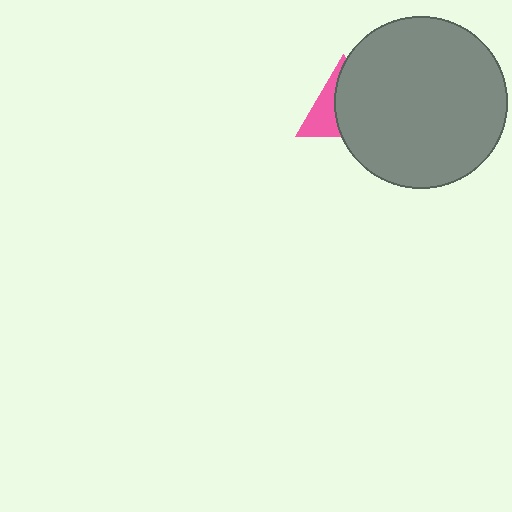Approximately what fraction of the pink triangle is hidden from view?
Roughly 62% of the pink triangle is hidden behind the gray circle.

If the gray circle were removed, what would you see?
You would see the complete pink triangle.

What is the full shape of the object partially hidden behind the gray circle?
The partially hidden object is a pink triangle.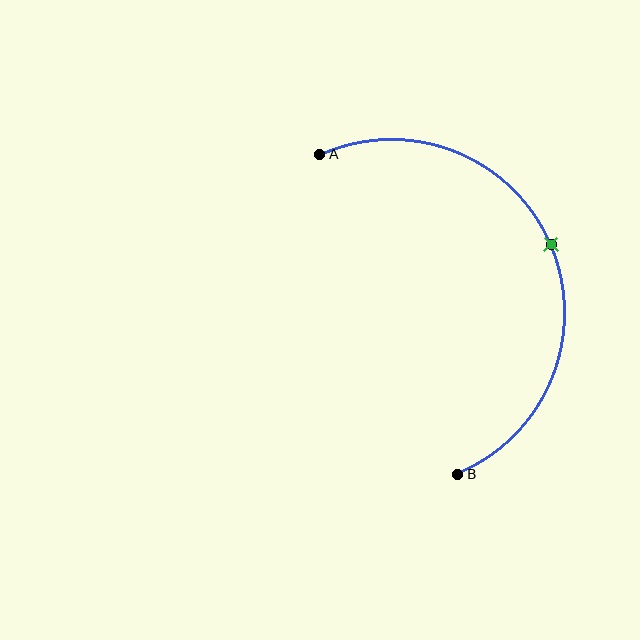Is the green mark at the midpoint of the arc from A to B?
Yes. The green mark lies on the arc at equal arc-length from both A and B — it is the arc midpoint.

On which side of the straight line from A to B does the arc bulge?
The arc bulges to the right of the straight line connecting A and B.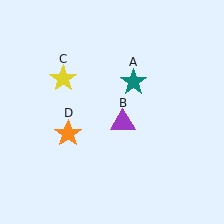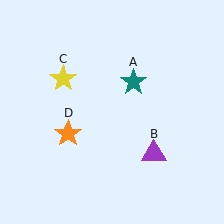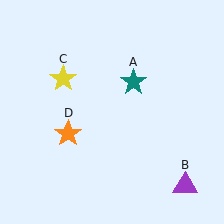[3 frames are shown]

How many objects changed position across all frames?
1 object changed position: purple triangle (object B).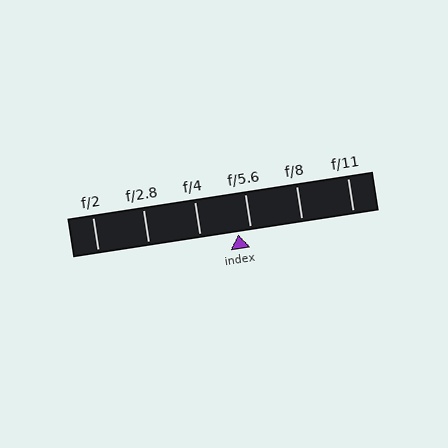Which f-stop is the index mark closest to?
The index mark is closest to f/5.6.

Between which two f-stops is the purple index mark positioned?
The index mark is between f/4 and f/5.6.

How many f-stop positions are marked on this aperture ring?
There are 6 f-stop positions marked.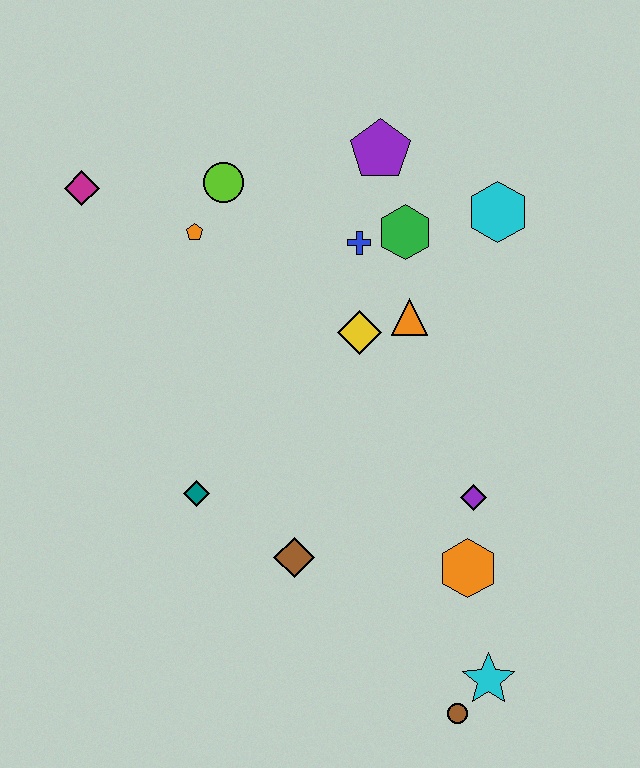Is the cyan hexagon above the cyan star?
Yes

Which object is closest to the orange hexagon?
The purple diamond is closest to the orange hexagon.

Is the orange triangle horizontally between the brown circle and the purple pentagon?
Yes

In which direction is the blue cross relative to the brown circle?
The blue cross is above the brown circle.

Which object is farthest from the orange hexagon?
The magenta diamond is farthest from the orange hexagon.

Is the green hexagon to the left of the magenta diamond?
No